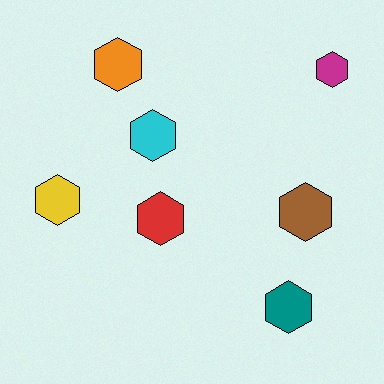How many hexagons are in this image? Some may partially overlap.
There are 7 hexagons.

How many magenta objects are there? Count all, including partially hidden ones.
There is 1 magenta object.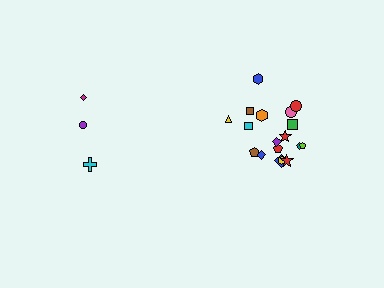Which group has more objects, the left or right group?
The right group.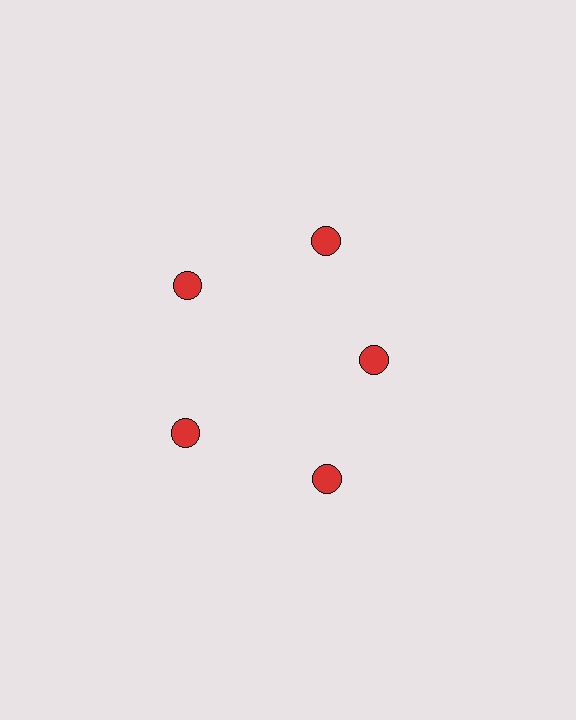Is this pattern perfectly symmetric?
No. The 5 red circles are arranged in a ring, but one element near the 3 o'clock position is pulled inward toward the center, breaking the 5-fold rotational symmetry.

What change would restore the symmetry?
The symmetry would be restored by moving it outward, back onto the ring so that all 5 circles sit at equal angles and equal distance from the center.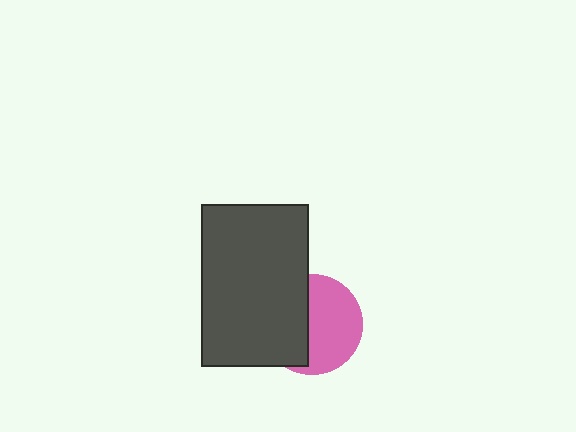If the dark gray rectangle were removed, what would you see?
You would see the complete pink circle.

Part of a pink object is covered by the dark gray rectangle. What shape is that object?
It is a circle.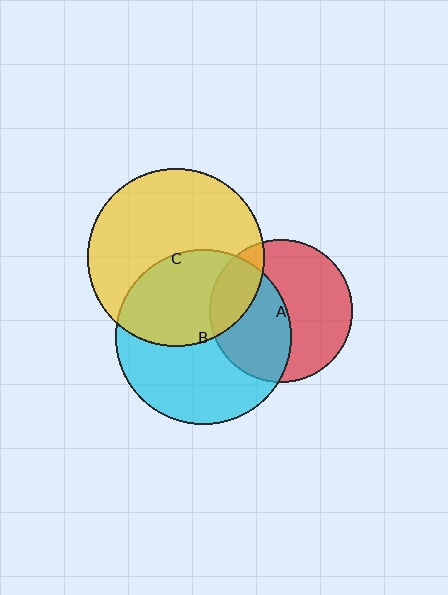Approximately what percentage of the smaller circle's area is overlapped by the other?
Approximately 45%.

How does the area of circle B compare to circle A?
Approximately 1.5 times.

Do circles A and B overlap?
Yes.